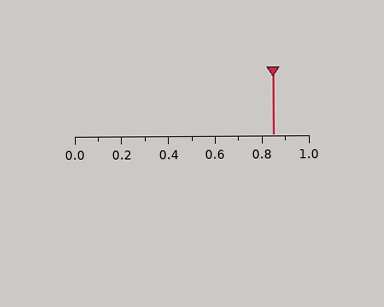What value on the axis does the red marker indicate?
The marker indicates approximately 0.85.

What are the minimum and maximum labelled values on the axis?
The axis runs from 0.0 to 1.0.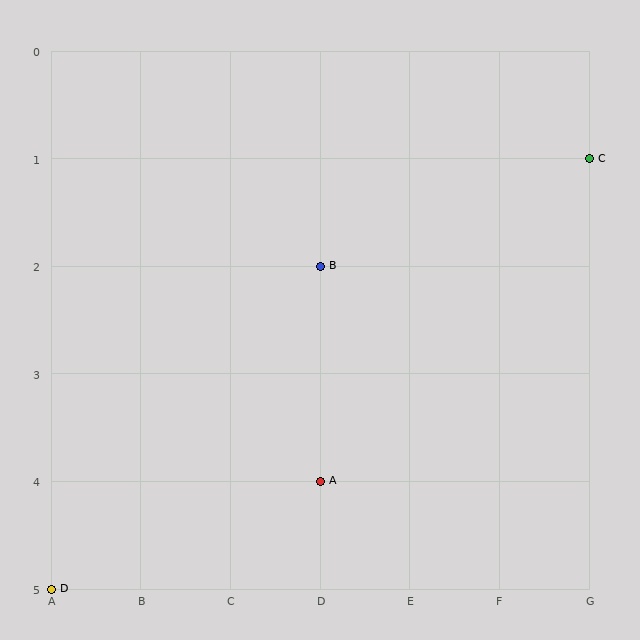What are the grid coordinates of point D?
Point D is at grid coordinates (A, 5).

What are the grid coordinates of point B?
Point B is at grid coordinates (D, 2).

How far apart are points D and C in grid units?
Points D and C are 6 columns and 4 rows apart (about 7.2 grid units diagonally).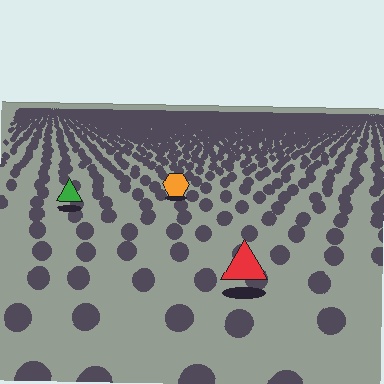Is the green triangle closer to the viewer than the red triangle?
No. The red triangle is closer — you can tell from the texture gradient: the ground texture is coarser near it.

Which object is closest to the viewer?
The red triangle is closest. The texture marks near it are larger and more spread out.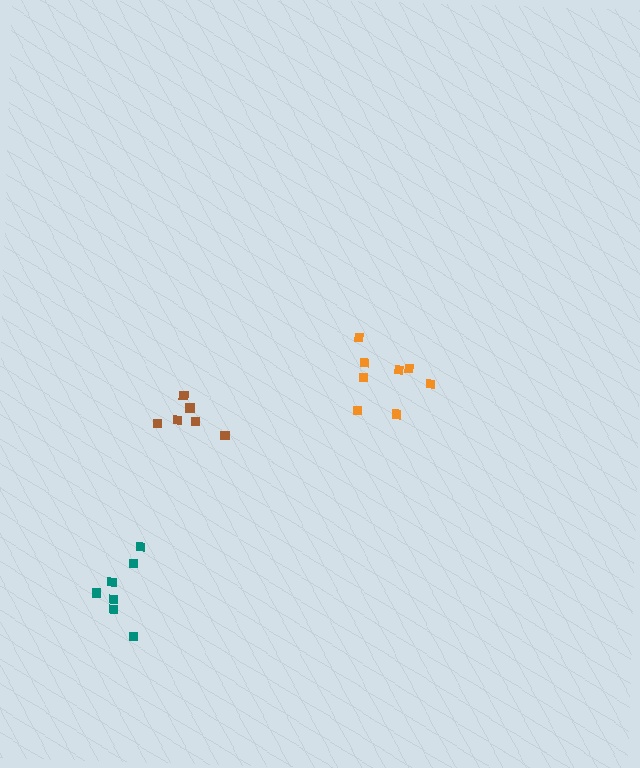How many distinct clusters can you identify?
There are 3 distinct clusters.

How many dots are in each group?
Group 1: 7 dots, Group 2: 6 dots, Group 3: 8 dots (21 total).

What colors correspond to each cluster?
The clusters are colored: teal, brown, orange.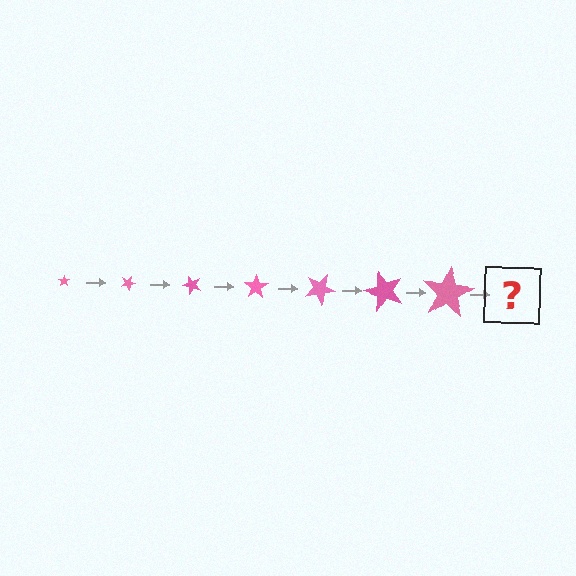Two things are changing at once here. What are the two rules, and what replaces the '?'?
The two rules are that the star grows larger each step and it rotates 25 degrees each step. The '?' should be a star, larger than the previous one and rotated 175 degrees from the start.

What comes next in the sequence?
The next element should be a star, larger than the previous one and rotated 175 degrees from the start.